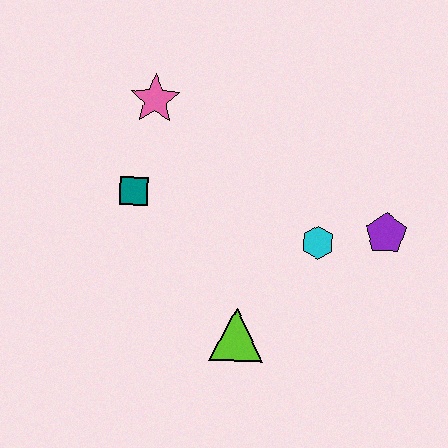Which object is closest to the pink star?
The teal square is closest to the pink star.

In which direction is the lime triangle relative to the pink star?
The lime triangle is below the pink star.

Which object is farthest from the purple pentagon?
The pink star is farthest from the purple pentagon.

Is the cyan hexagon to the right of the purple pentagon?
No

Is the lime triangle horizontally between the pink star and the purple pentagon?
Yes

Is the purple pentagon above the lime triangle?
Yes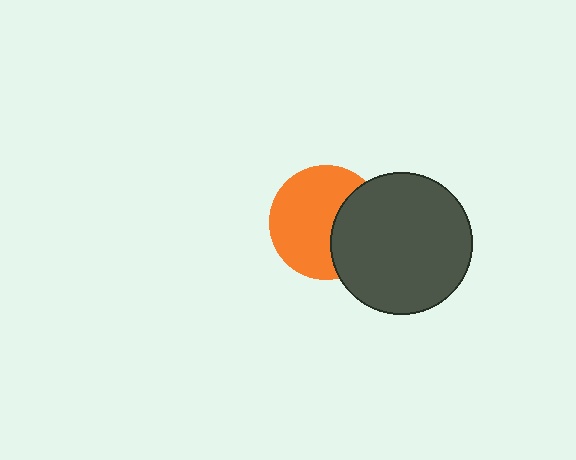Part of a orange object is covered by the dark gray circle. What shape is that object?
It is a circle.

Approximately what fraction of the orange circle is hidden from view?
Roughly 35% of the orange circle is hidden behind the dark gray circle.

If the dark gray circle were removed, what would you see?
You would see the complete orange circle.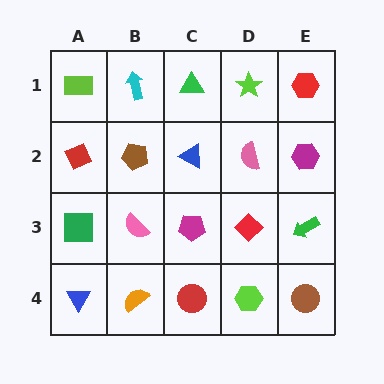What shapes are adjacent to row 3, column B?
A brown pentagon (row 2, column B), an orange semicircle (row 4, column B), a green square (row 3, column A), a magenta pentagon (row 3, column C).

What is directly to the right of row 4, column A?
An orange semicircle.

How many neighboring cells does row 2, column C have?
4.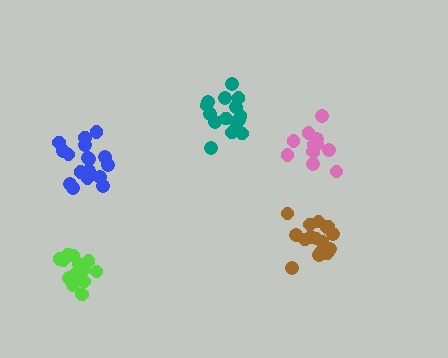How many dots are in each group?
Group 1: 17 dots, Group 2: 12 dots, Group 3: 15 dots, Group 4: 16 dots, Group 5: 17 dots (77 total).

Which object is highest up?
The teal cluster is topmost.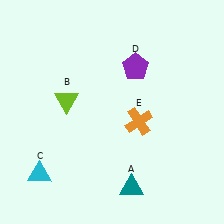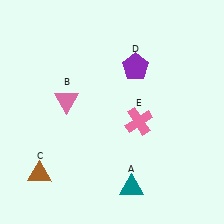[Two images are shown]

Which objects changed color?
B changed from lime to pink. C changed from cyan to brown. E changed from orange to pink.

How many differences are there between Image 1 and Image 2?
There are 3 differences between the two images.